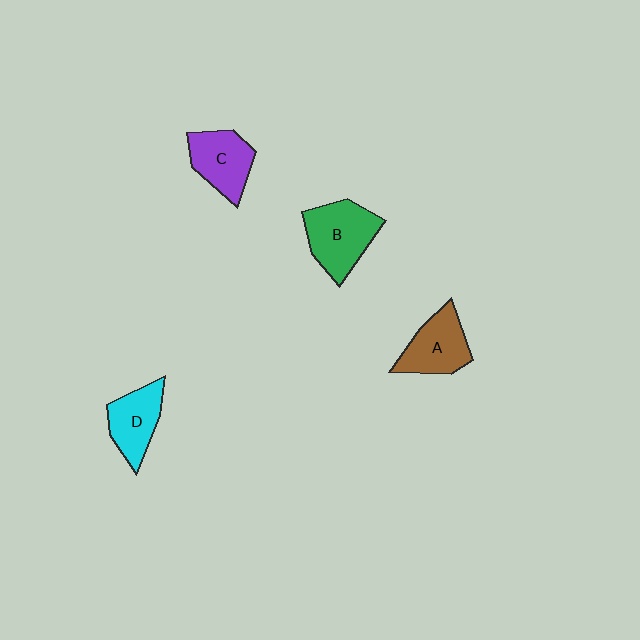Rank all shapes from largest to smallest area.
From largest to smallest: B (green), A (brown), C (purple), D (cyan).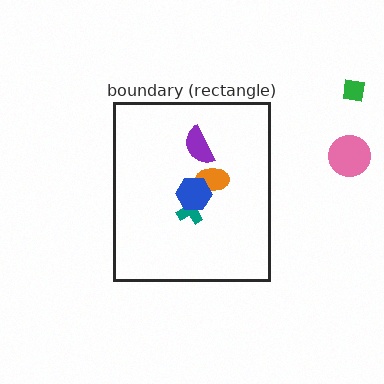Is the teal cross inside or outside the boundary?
Inside.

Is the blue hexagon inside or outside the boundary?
Inside.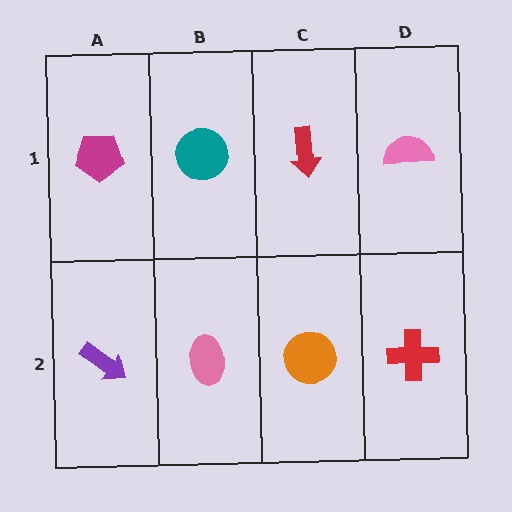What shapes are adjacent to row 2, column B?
A teal circle (row 1, column B), a purple arrow (row 2, column A), an orange circle (row 2, column C).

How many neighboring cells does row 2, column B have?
3.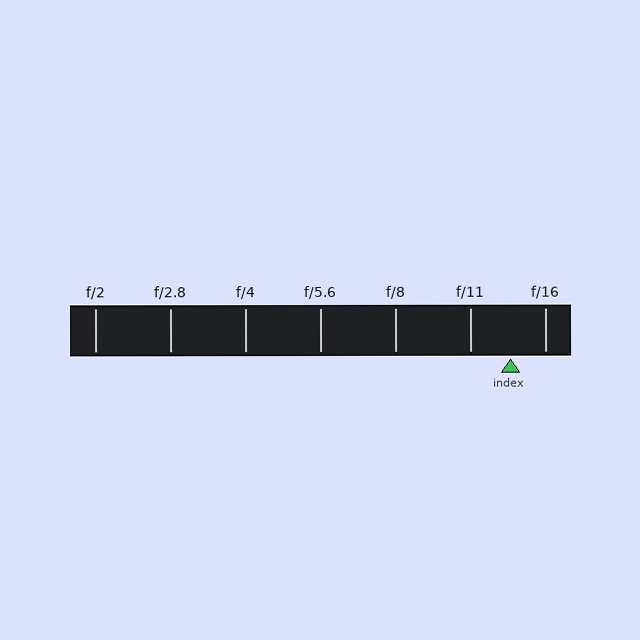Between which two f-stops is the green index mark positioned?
The index mark is between f/11 and f/16.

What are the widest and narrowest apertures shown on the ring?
The widest aperture shown is f/2 and the narrowest is f/16.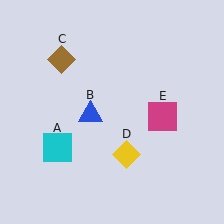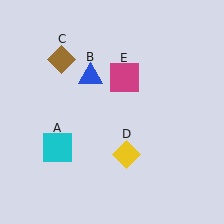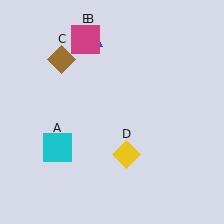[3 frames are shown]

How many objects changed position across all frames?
2 objects changed position: blue triangle (object B), magenta square (object E).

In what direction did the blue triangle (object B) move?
The blue triangle (object B) moved up.